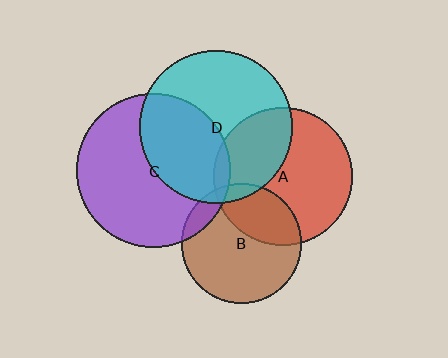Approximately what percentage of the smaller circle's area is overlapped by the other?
Approximately 10%.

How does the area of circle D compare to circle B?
Approximately 1.6 times.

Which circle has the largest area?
Circle C (purple).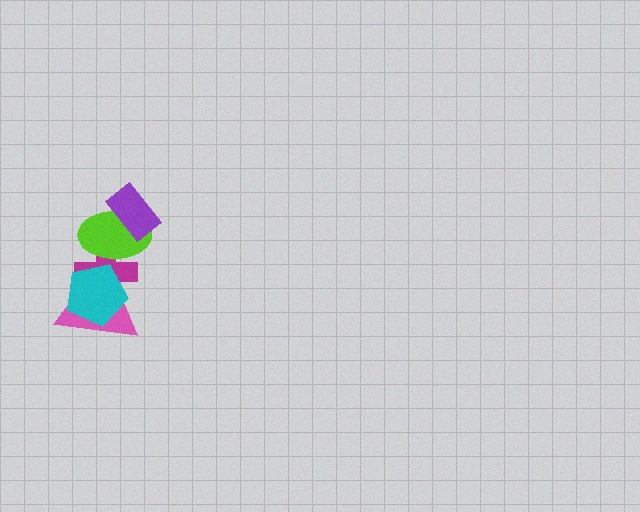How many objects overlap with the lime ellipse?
4 objects overlap with the lime ellipse.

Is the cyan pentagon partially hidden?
Yes, it is partially covered by another shape.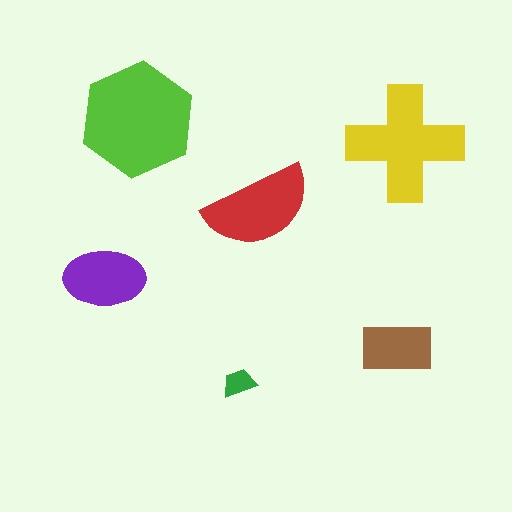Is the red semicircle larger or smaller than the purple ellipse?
Larger.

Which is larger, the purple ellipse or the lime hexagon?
The lime hexagon.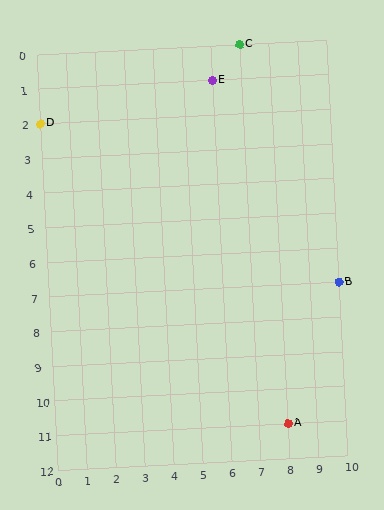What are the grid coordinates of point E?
Point E is at grid coordinates (6, 1).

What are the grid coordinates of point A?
Point A is at grid coordinates (8, 11).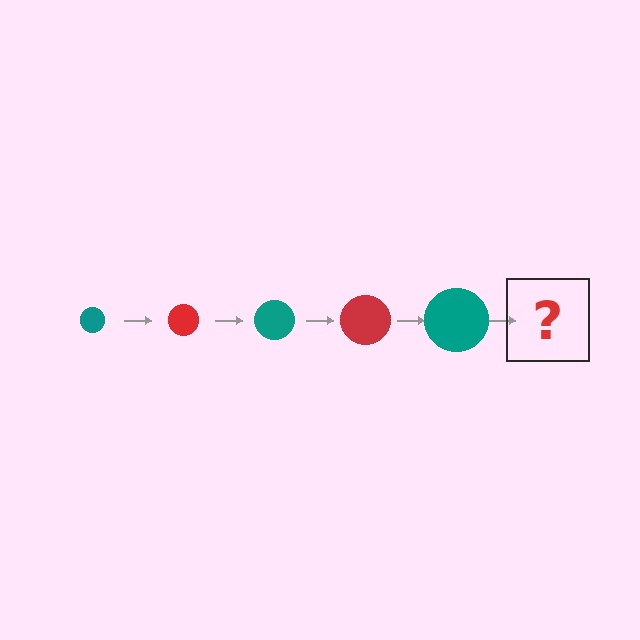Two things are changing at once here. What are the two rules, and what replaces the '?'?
The two rules are that the circle grows larger each step and the color cycles through teal and red. The '?' should be a red circle, larger than the previous one.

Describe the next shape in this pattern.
It should be a red circle, larger than the previous one.